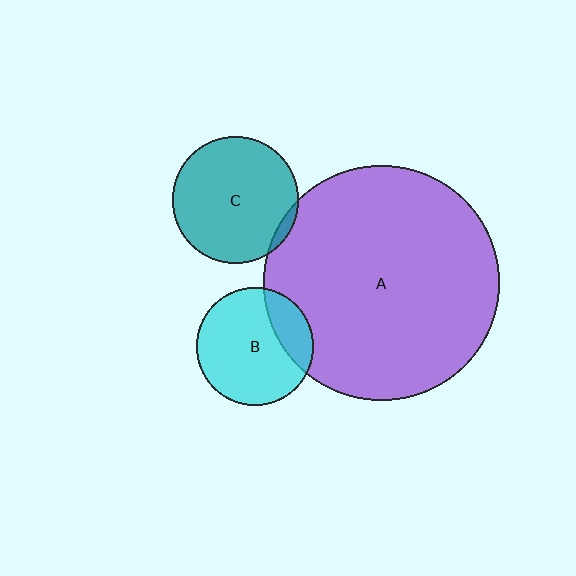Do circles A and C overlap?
Yes.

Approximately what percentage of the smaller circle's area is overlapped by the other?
Approximately 5%.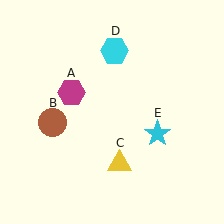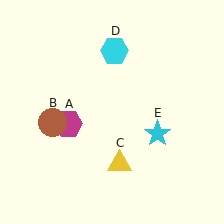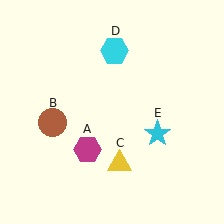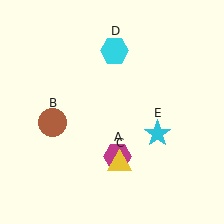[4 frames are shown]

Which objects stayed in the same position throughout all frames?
Brown circle (object B) and yellow triangle (object C) and cyan hexagon (object D) and cyan star (object E) remained stationary.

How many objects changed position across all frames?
1 object changed position: magenta hexagon (object A).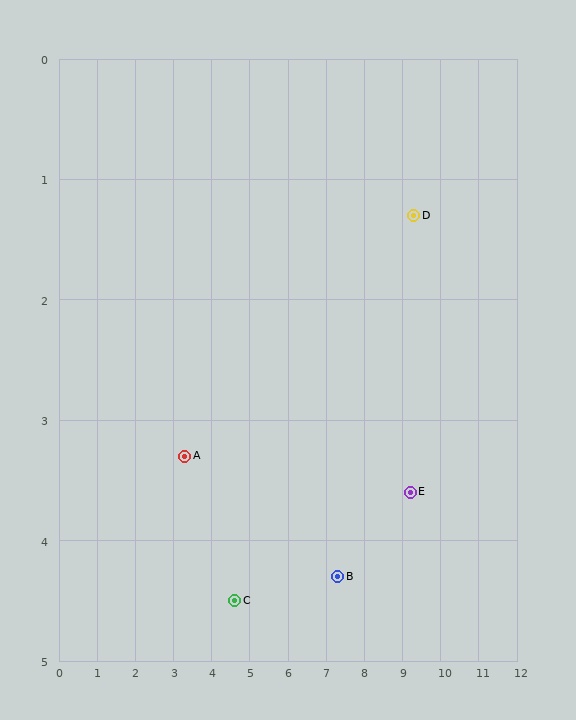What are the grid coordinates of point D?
Point D is at approximately (9.3, 1.3).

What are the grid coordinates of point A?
Point A is at approximately (3.3, 3.3).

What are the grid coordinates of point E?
Point E is at approximately (9.2, 3.6).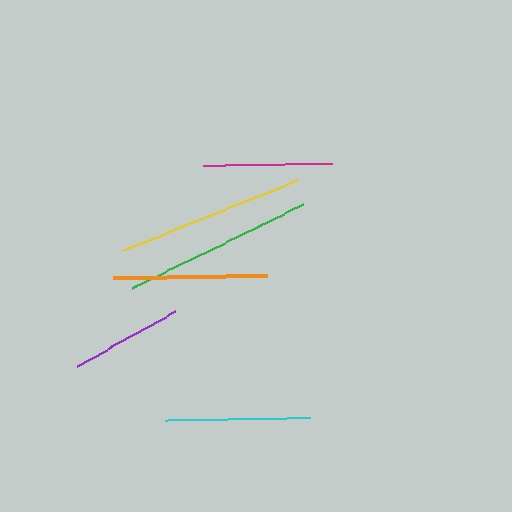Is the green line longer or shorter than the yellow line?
The green line is longer than the yellow line.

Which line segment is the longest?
The green line is the longest at approximately 191 pixels.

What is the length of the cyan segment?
The cyan segment is approximately 145 pixels long.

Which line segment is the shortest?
The purple line is the shortest at approximately 112 pixels.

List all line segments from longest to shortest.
From longest to shortest: green, yellow, orange, cyan, magenta, purple.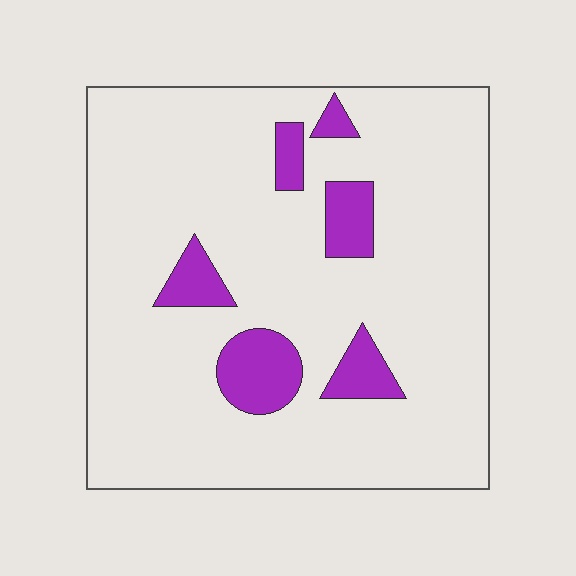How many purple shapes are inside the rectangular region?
6.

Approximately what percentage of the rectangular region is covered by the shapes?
Approximately 10%.